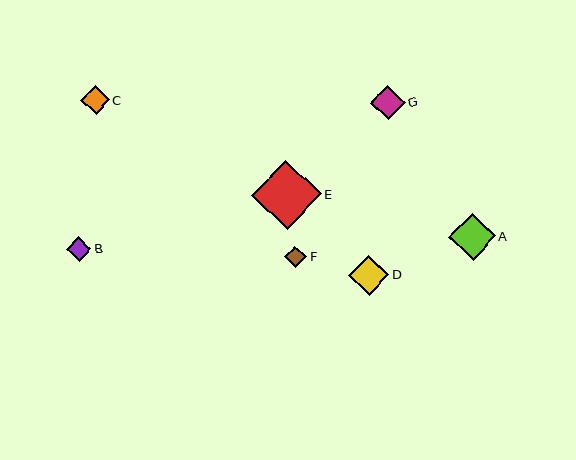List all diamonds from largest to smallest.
From largest to smallest: E, A, D, G, C, B, F.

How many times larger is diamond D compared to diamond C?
Diamond D is approximately 1.4 times the size of diamond C.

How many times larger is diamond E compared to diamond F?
Diamond E is approximately 3.2 times the size of diamond F.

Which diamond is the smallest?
Diamond F is the smallest with a size of approximately 22 pixels.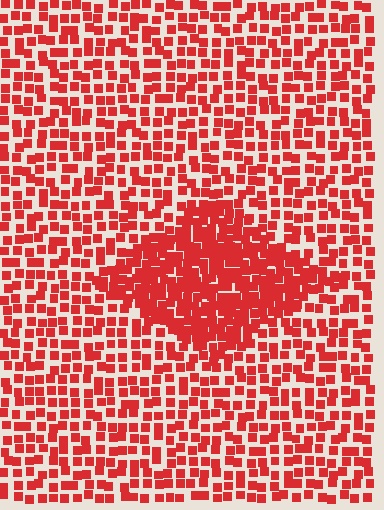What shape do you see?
I see a diamond.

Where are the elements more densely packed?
The elements are more densely packed inside the diamond boundary.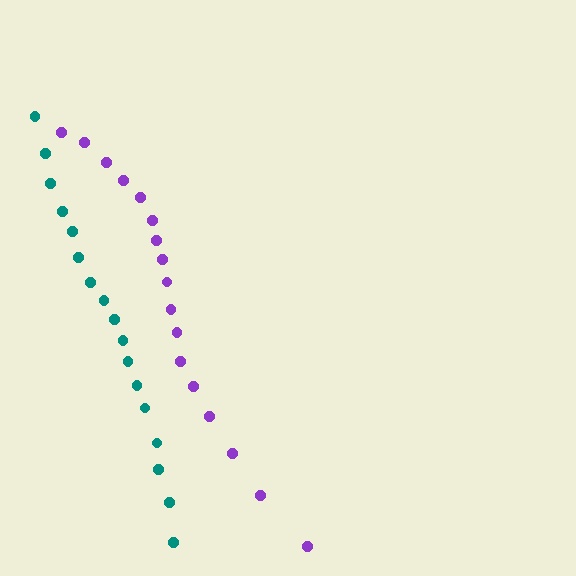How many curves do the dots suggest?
There are 2 distinct paths.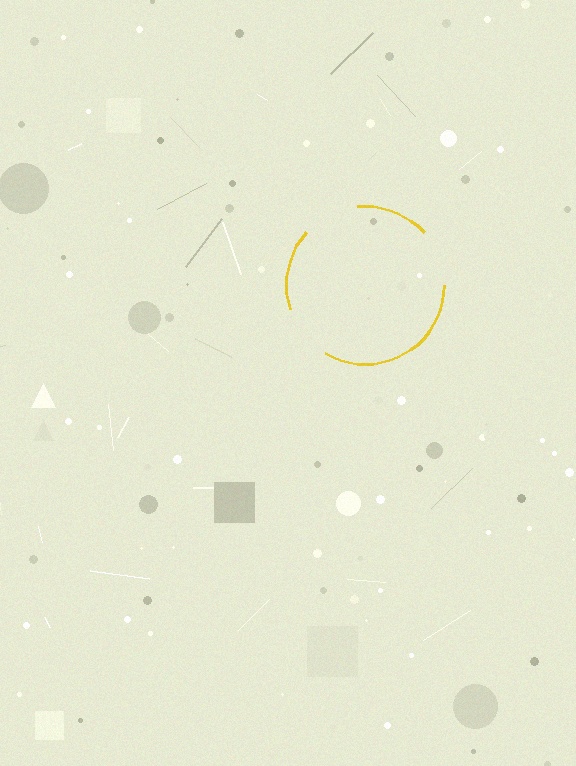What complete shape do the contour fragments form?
The contour fragments form a circle.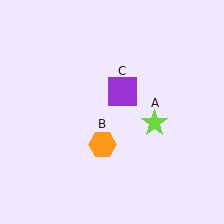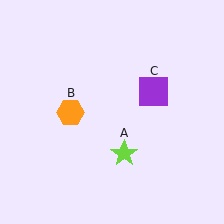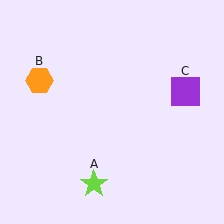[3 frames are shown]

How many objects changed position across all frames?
3 objects changed position: lime star (object A), orange hexagon (object B), purple square (object C).